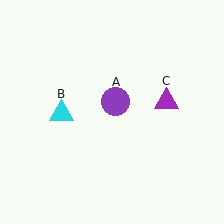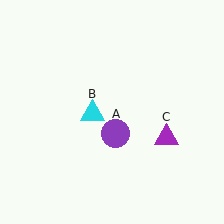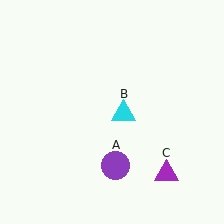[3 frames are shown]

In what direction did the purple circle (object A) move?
The purple circle (object A) moved down.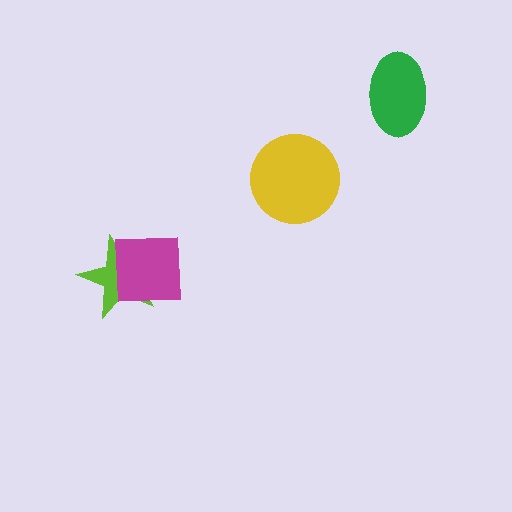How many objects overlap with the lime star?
1 object overlaps with the lime star.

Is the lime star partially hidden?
Yes, it is partially covered by another shape.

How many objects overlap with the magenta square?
1 object overlaps with the magenta square.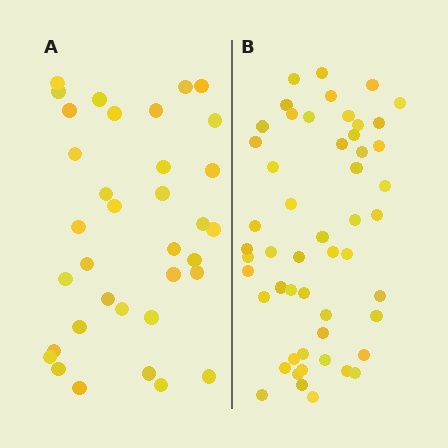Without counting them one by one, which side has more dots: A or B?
Region B (the right region) has more dots.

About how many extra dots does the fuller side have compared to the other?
Region B has approximately 15 more dots than region A.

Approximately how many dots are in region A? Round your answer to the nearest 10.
About 40 dots. (The exact count is 35, which rounds to 40.)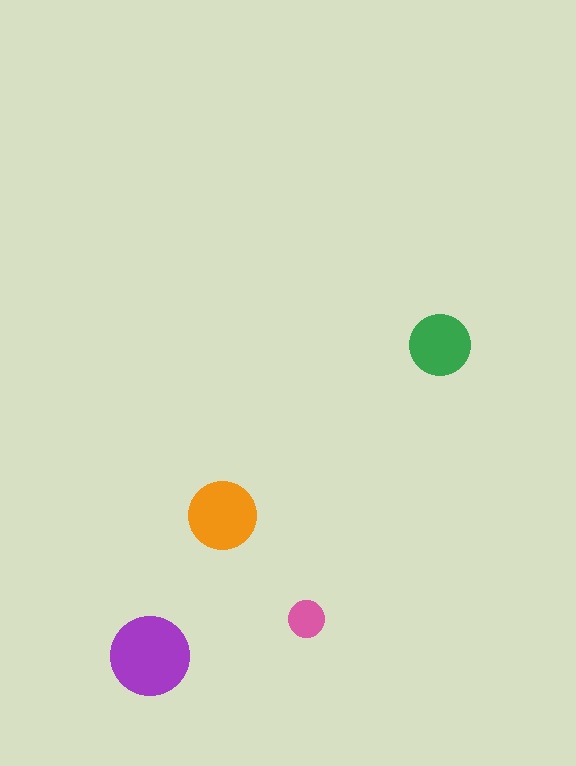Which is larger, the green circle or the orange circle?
The orange one.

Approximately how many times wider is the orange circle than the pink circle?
About 2 times wider.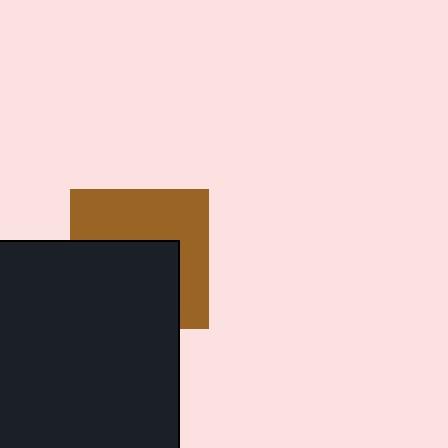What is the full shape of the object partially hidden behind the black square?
The partially hidden object is a brown square.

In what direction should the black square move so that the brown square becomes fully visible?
The black square should move down. That is the shortest direction to clear the overlap and leave the brown square fully visible.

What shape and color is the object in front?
The object in front is a black square.